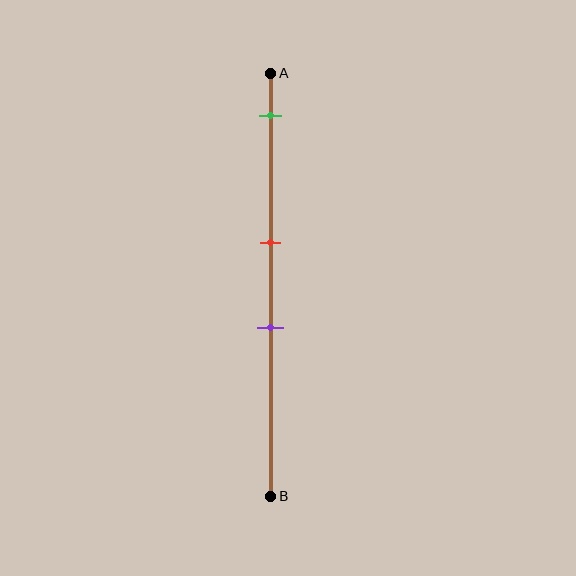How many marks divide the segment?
There are 3 marks dividing the segment.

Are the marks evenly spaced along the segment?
No, the marks are not evenly spaced.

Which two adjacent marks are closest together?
The red and purple marks are the closest adjacent pair.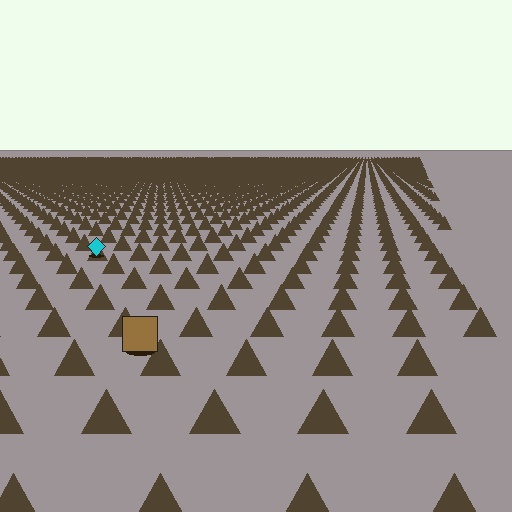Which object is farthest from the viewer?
The cyan diamond is farthest from the viewer. It appears smaller and the ground texture around it is denser.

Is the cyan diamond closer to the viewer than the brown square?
No. The brown square is closer — you can tell from the texture gradient: the ground texture is coarser near it.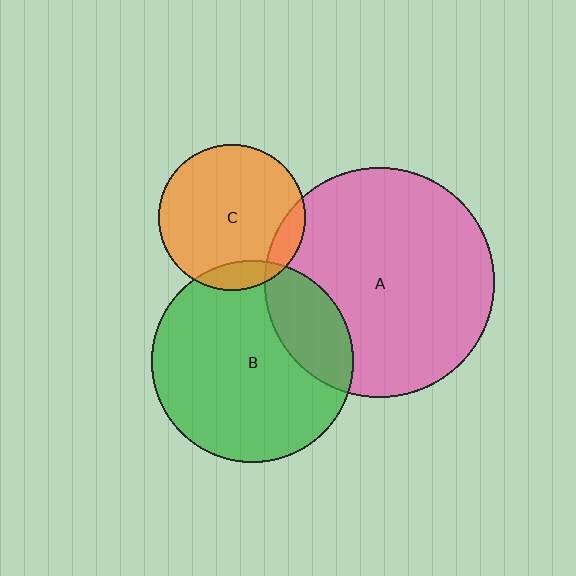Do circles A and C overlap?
Yes.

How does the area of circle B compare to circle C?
Approximately 1.9 times.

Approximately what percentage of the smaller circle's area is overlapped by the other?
Approximately 10%.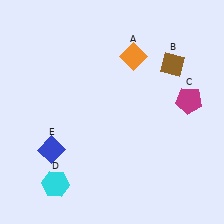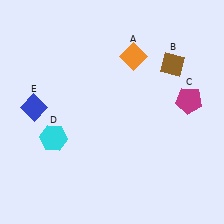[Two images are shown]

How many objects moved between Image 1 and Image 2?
2 objects moved between the two images.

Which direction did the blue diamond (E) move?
The blue diamond (E) moved up.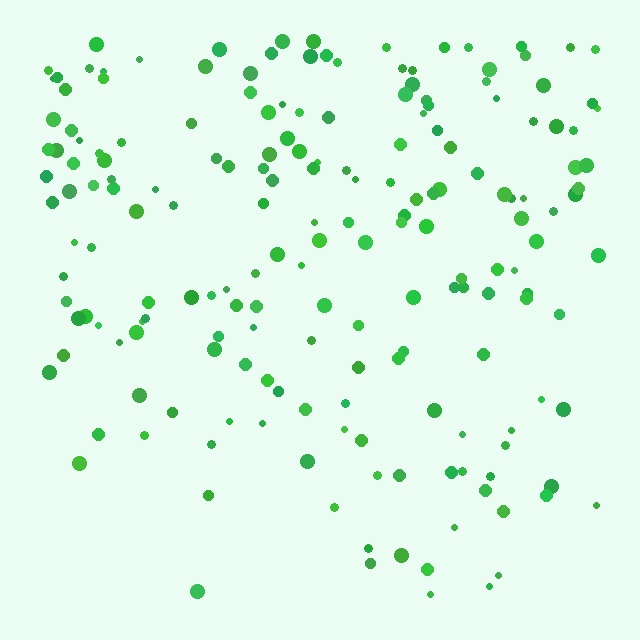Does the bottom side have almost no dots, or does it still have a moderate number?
Still a moderate number, just noticeably fewer than the top.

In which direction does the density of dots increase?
From bottom to top, with the top side densest.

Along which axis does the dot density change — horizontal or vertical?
Vertical.